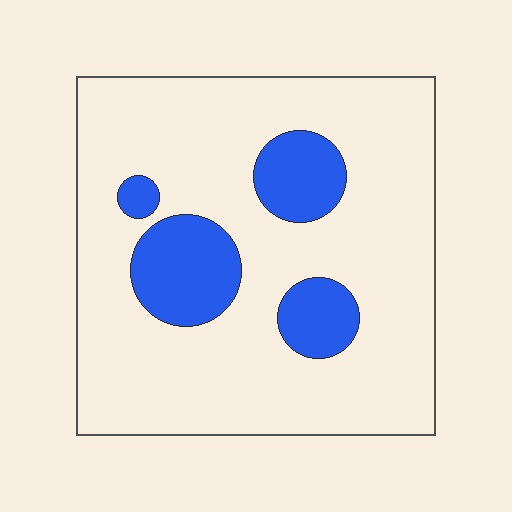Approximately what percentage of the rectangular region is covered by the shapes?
Approximately 20%.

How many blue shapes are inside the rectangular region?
4.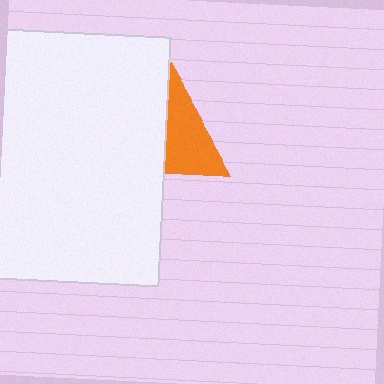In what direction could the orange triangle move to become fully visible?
The orange triangle could move right. That would shift it out from behind the white rectangle entirely.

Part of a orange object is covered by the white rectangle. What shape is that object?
It is a triangle.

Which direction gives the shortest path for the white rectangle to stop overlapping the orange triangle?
Moving left gives the shortest separation.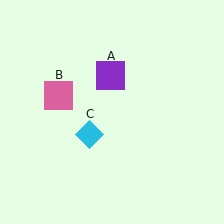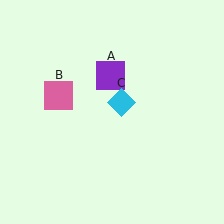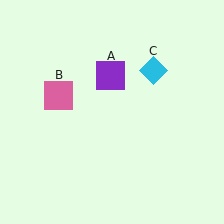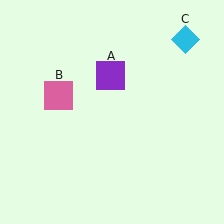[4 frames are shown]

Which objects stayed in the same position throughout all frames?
Purple square (object A) and pink square (object B) remained stationary.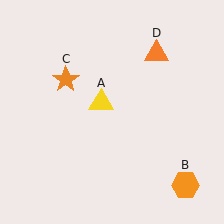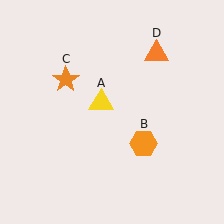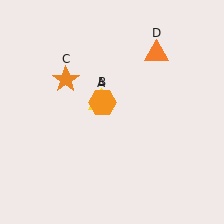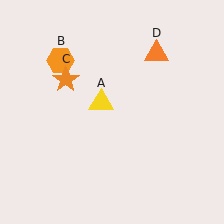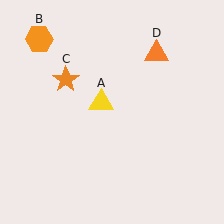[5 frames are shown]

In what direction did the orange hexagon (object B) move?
The orange hexagon (object B) moved up and to the left.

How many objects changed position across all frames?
1 object changed position: orange hexagon (object B).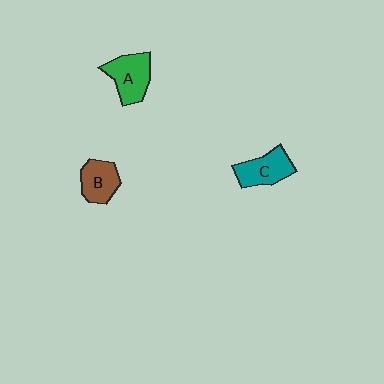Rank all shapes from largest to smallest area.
From largest to smallest: A (green), C (teal), B (brown).